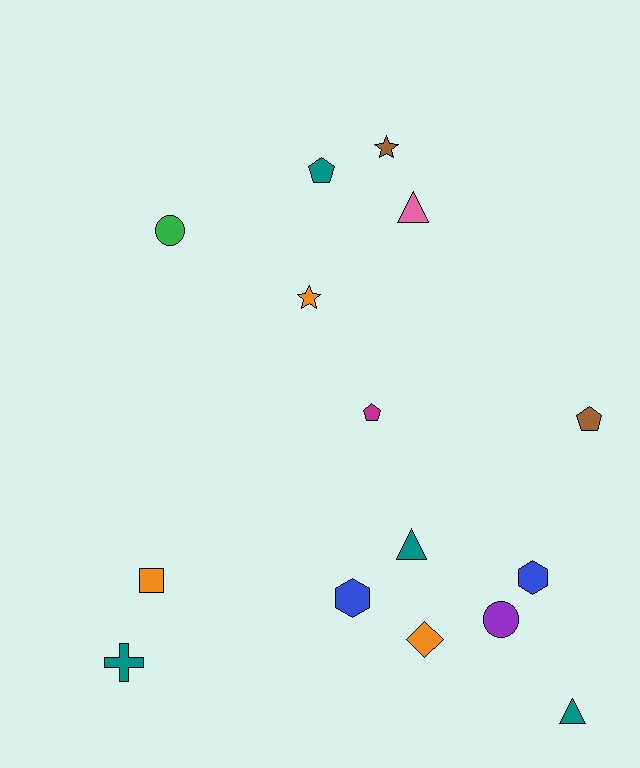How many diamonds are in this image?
There is 1 diamond.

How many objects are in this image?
There are 15 objects.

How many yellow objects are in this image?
There are no yellow objects.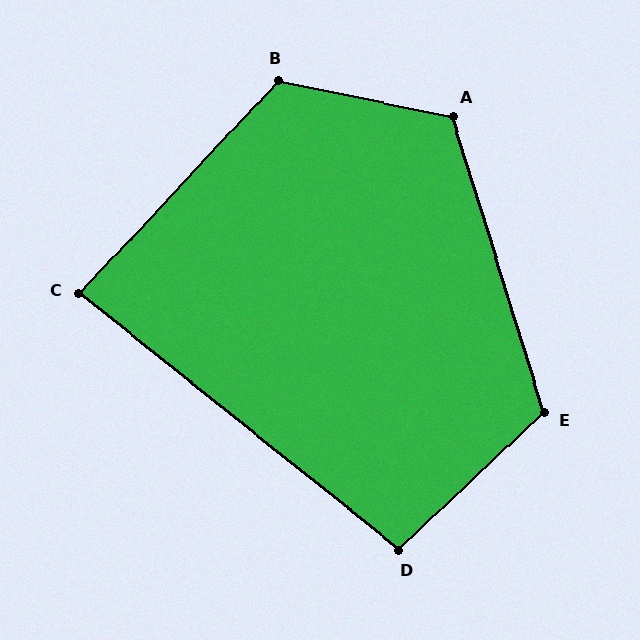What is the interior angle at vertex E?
Approximately 116 degrees (obtuse).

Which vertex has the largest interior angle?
B, at approximately 121 degrees.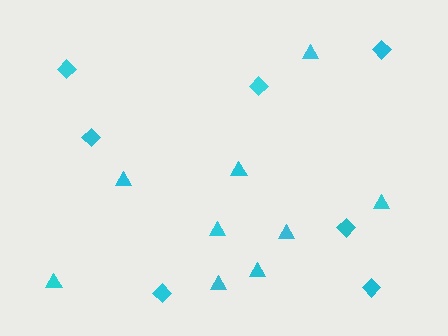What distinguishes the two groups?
There are 2 groups: one group of triangles (9) and one group of diamonds (7).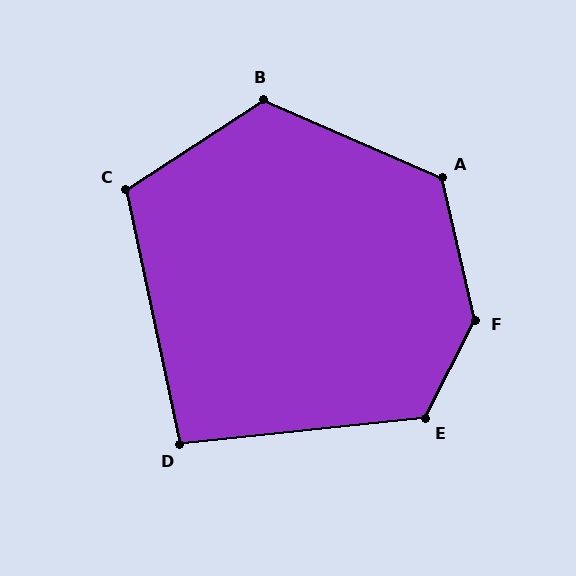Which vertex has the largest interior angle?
F, at approximately 140 degrees.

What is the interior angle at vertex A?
Approximately 126 degrees (obtuse).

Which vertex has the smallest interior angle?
D, at approximately 96 degrees.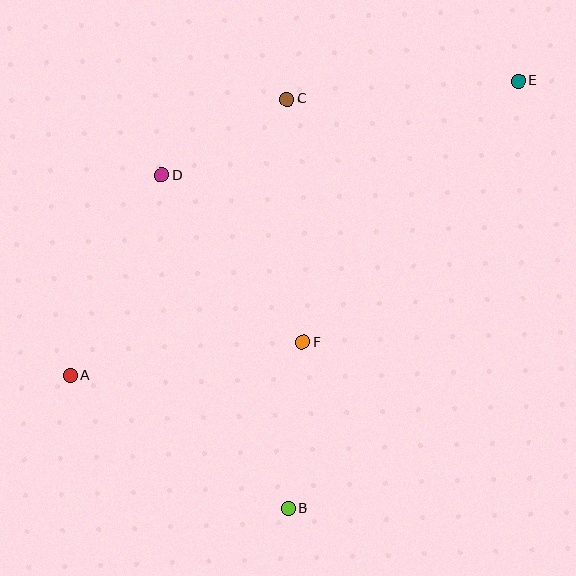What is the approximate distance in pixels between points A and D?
The distance between A and D is approximately 220 pixels.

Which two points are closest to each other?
Points C and D are closest to each other.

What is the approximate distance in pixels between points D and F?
The distance between D and F is approximately 219 pixels.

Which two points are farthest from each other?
Points A and E are farthest from each other.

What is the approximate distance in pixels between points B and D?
The distance between B and D is approximately 356 pixels.